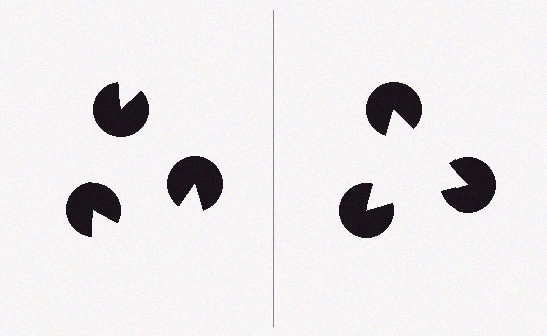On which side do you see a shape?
An illusory triangle appears on the right side. On the left side the wedge cuts are rotated, so no coherent shape forms.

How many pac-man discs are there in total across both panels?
6 — 3 on each side.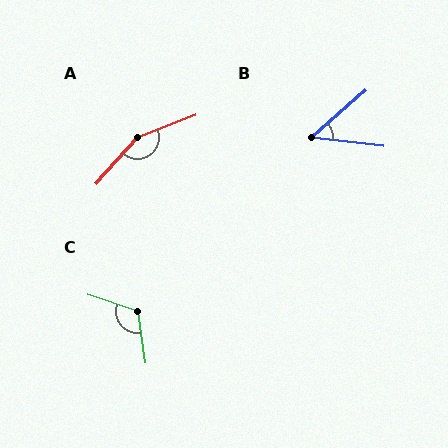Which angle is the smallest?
B, at approximately 48 degrees.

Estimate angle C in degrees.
Approximately 117 degrees.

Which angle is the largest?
A, at approximately 153 degrees.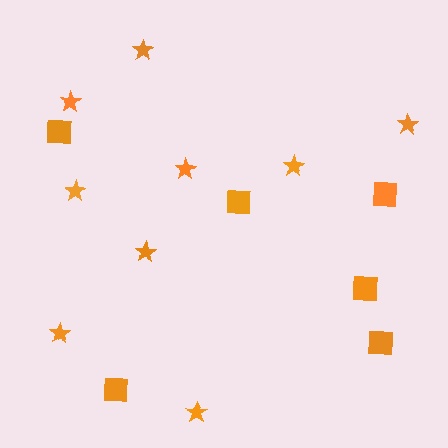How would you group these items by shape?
There are 2 groups: one group of squares (6) and one group of stars (9).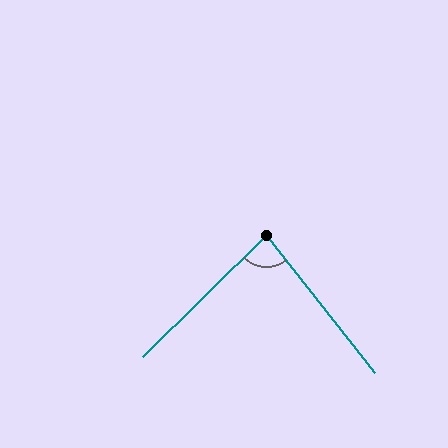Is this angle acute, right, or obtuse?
It is acute.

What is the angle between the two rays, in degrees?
Approximately 84 degrees.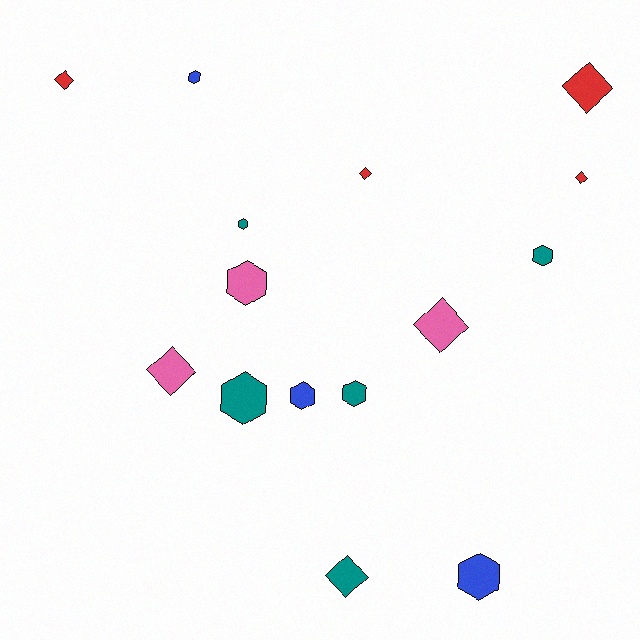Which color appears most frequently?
Teal, with 5 objects.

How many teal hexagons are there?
There are 4 teal hexagons.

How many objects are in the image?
There are 15 objects.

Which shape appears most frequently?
Hexagon, with 8 objects.